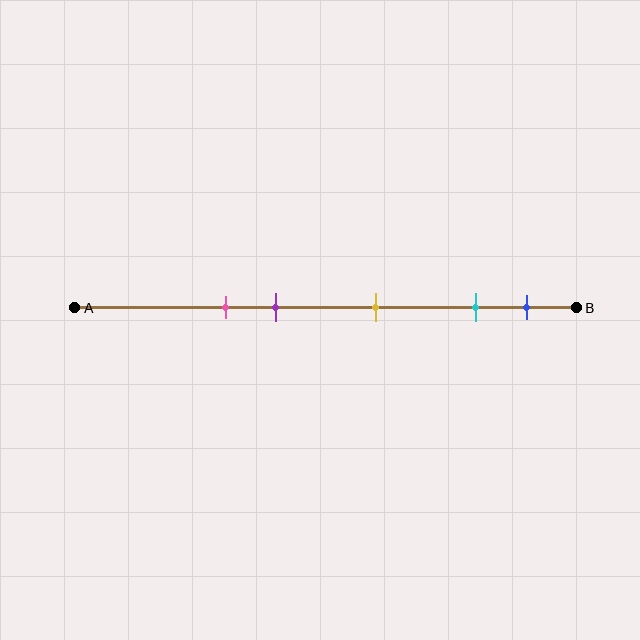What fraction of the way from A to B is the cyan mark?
The cyan mark is approximately 80% (0.8) of the way from A to B.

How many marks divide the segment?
There are 5 marks dividing the segment.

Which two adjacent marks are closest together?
The cyan and blue marks are the closest adjacent pair.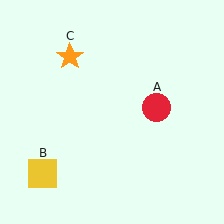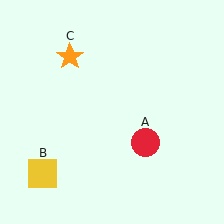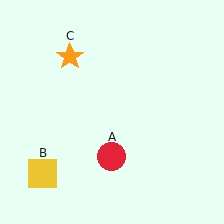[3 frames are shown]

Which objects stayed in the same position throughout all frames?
Yellow square (object B) and orange star (object C) remained stationary.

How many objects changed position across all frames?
1 object changed position: red circle (object A).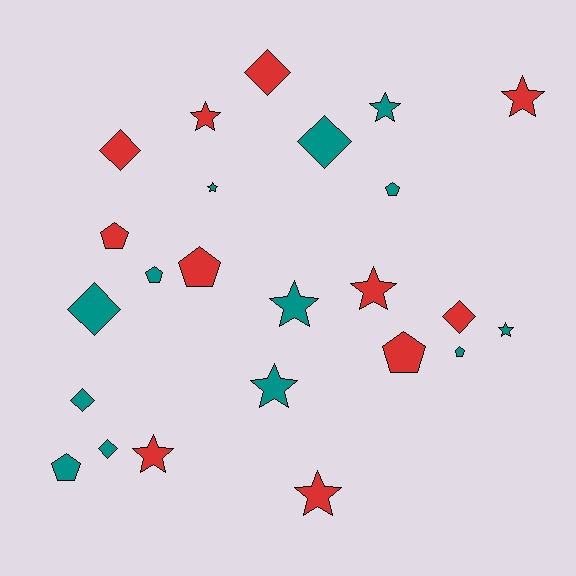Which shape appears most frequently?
Star, with 10 objects.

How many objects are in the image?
There are 24 objects.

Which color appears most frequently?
Teal, with 13 objects.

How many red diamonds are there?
There are 3 red diamonds.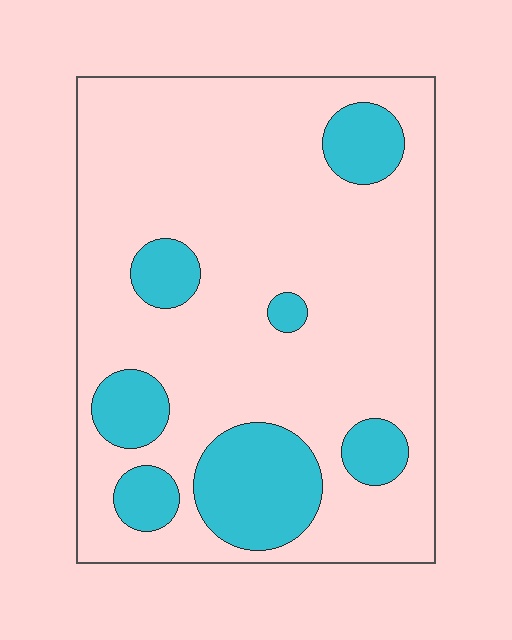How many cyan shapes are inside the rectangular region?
7.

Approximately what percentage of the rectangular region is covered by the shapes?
Approximately 20%.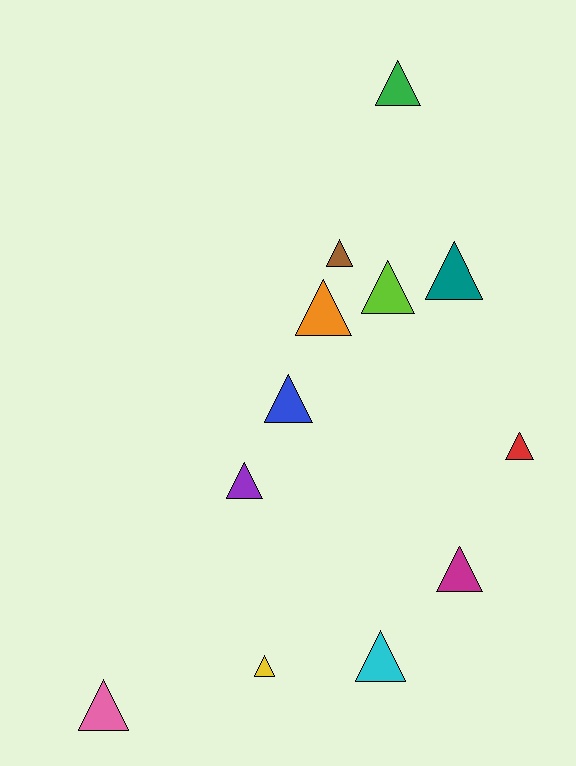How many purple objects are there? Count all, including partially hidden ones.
There is 1 purple object.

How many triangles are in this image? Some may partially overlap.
There are 12 triangles.